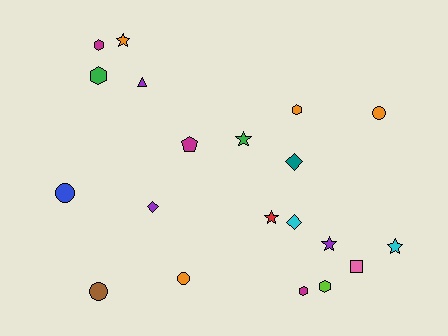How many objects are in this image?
There are 20 objects.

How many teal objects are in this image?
There is 1 teal object.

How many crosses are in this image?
There are no crosses.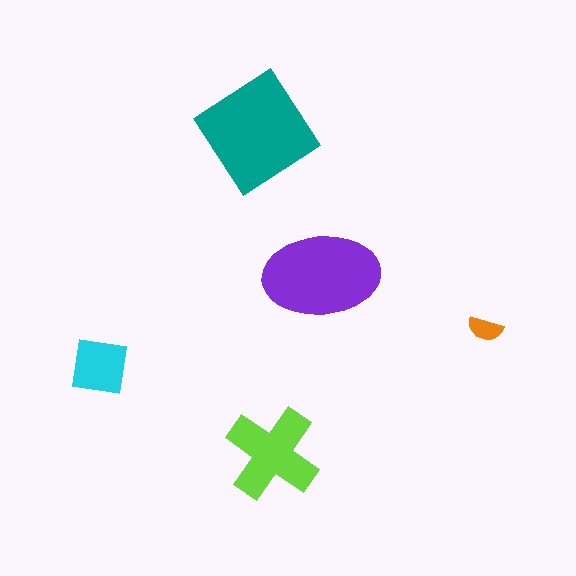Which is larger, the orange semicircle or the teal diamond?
The teal diamond.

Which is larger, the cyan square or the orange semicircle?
The cyan square.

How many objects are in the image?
There are 5 objects in the image.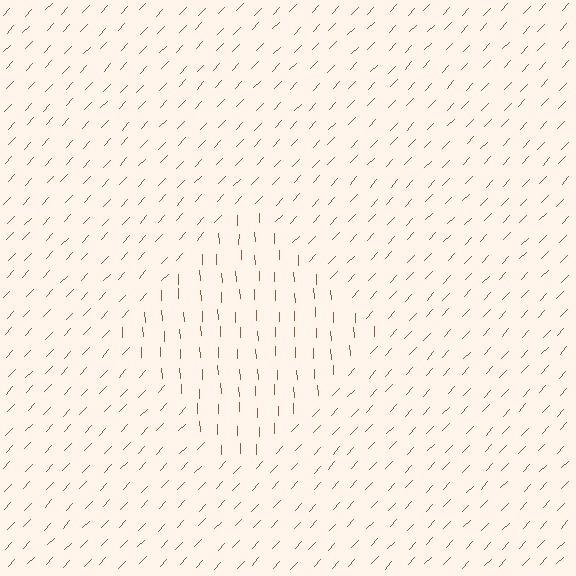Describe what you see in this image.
The image is filled with small brown line segments. A diamond region in the image has lines oriented differently from the surrounding lines, creating a visible texture boundary.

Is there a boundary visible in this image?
Yes, there is a texture boundary formed by a change in line orientation.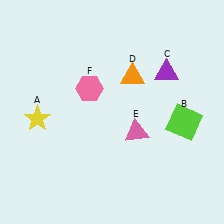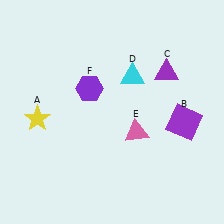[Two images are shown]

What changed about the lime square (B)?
In Image 1, B is lime. In Image 2, it changed to purple.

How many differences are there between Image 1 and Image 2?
There are 3 differences between the two images.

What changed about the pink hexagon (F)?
In Image 1, F is pink. In Image 2, it changed to purple.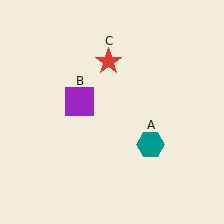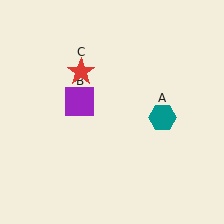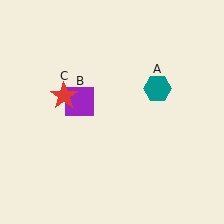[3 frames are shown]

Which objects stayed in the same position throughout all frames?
Purple square (object B) remained stationary.